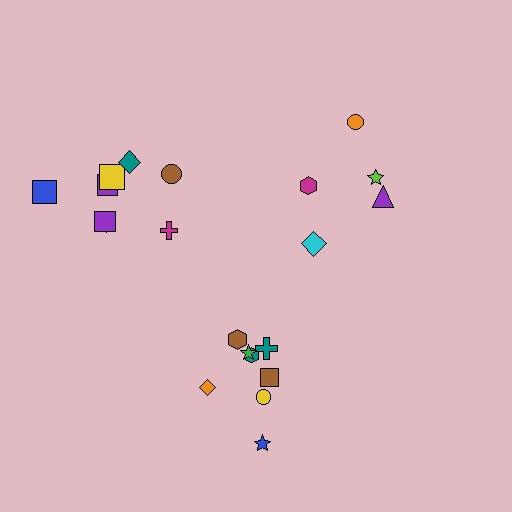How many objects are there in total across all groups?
There are 21 objects.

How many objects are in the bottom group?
There are 8 objects.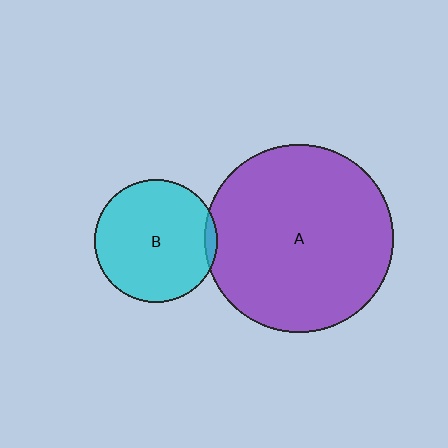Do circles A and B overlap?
Yes.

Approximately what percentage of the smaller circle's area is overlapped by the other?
Approximately 5%.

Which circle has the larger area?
Circle A (purple).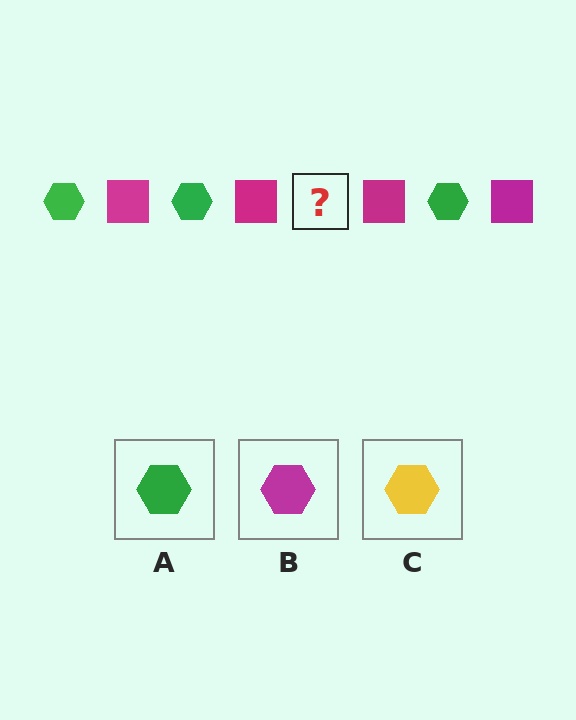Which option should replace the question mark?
Option A.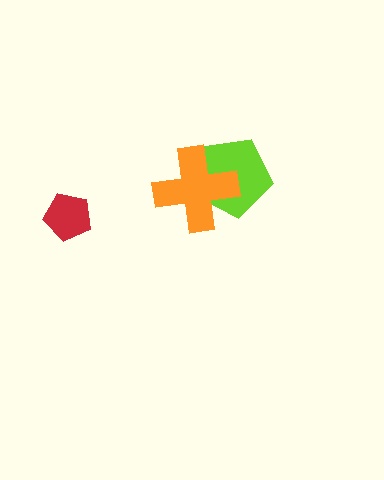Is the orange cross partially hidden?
No, no other shape covers it.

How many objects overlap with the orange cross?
1 object overlaps with the orange cross.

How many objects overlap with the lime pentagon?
1 object overlaps with the lime pentagon.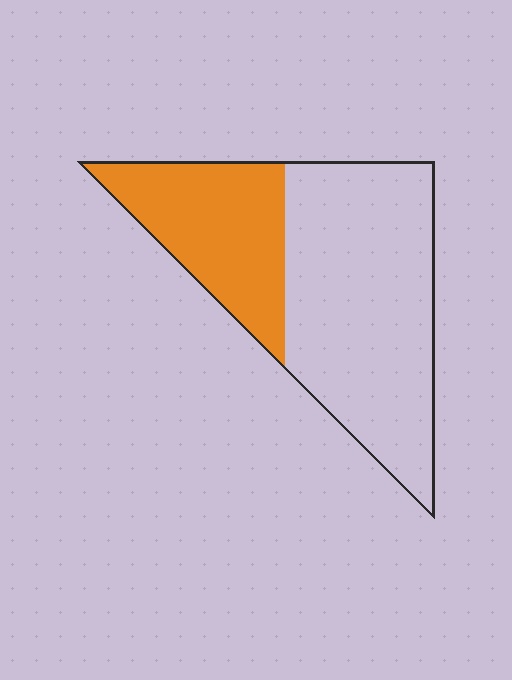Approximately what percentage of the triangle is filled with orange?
Approximately 35%.